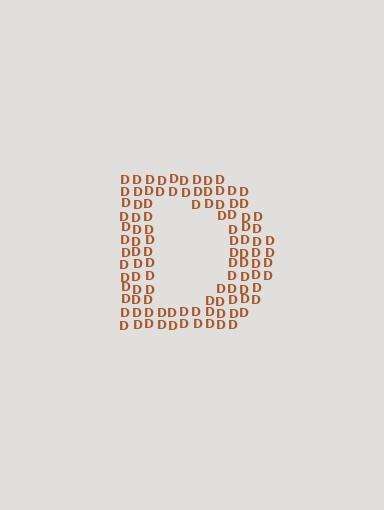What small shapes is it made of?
It is made of small letter D's.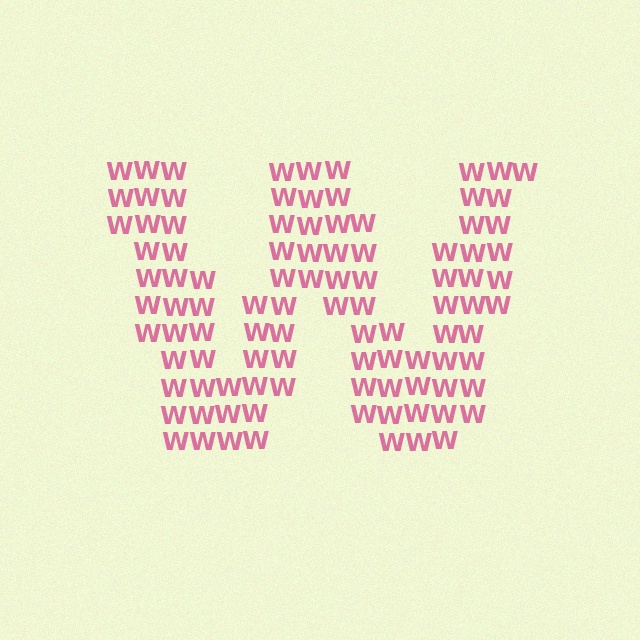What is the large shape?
The large shape is the letter W.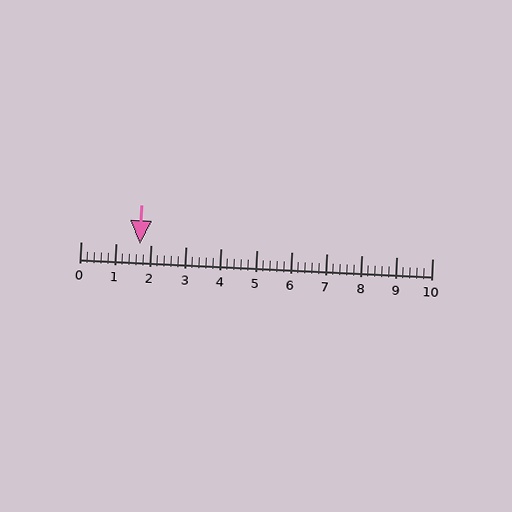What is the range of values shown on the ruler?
The ruler shows values from 0 to 10.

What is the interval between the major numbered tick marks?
The major tick marks are spaced 1 units apart.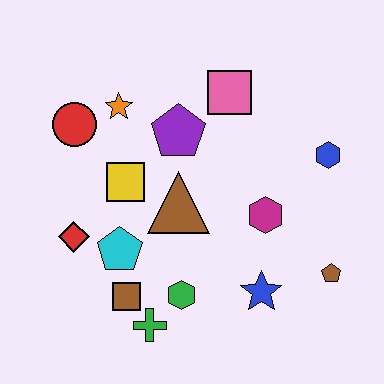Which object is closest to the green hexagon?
The green cross is closest to the green hexagon.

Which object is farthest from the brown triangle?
The brown pentagon is farthest from the brown triangle.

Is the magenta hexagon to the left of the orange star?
No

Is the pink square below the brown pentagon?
No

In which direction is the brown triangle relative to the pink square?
The brown triangle is below the pink square.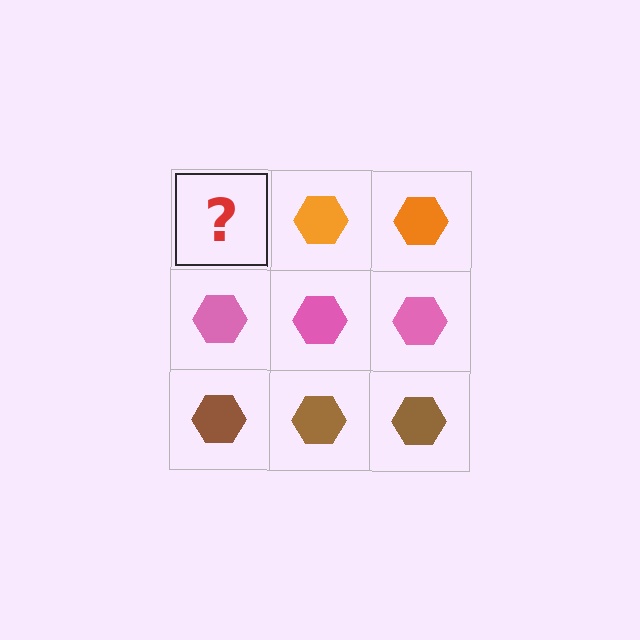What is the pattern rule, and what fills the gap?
The rule is that each row has a consistent color. The gap should be filled with an orange hexagon.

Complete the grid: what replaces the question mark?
The question mark should be replaced with an orange hexagon.